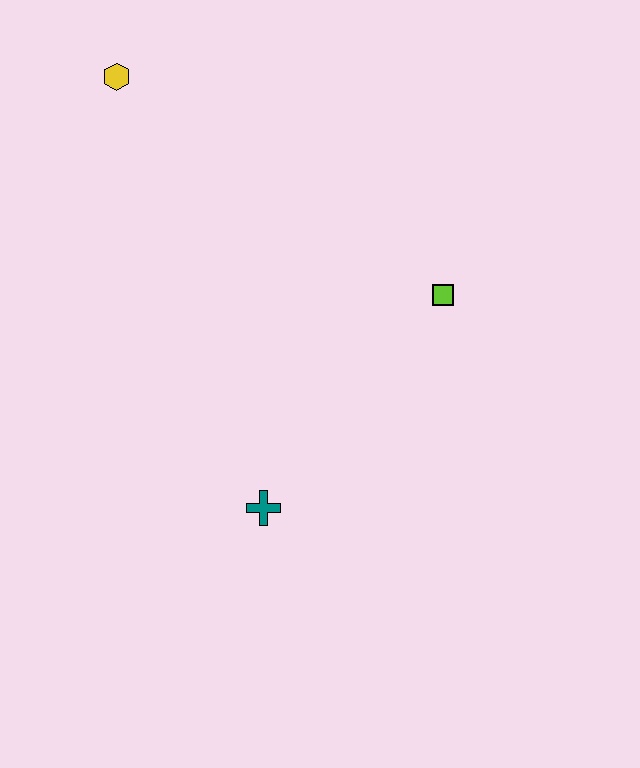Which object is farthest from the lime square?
The yellow hexagon is farthest from the lime square.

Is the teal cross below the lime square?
Yes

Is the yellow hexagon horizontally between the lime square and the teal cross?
No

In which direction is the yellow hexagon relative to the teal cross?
The yellow hexagon is above the teal cross.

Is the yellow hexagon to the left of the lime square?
Yes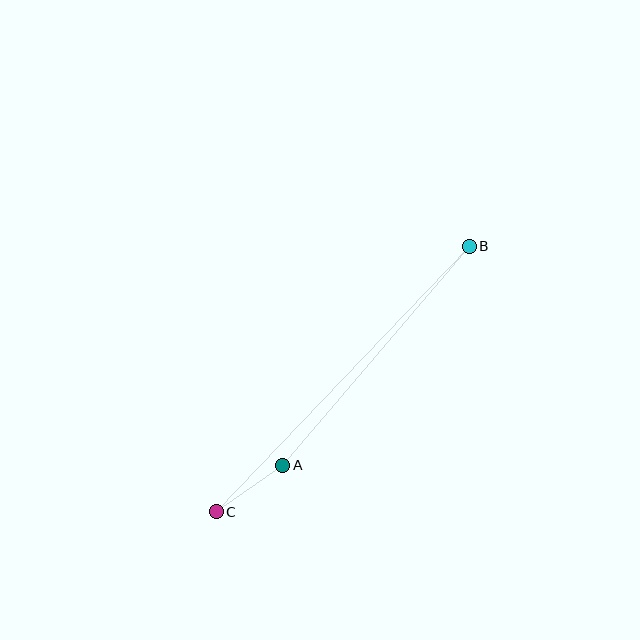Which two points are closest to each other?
Points A and C are closest to each other.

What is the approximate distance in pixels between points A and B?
The distance between A and B is approximately 288 pixels.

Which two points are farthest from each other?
Points B and C are farthest from each other.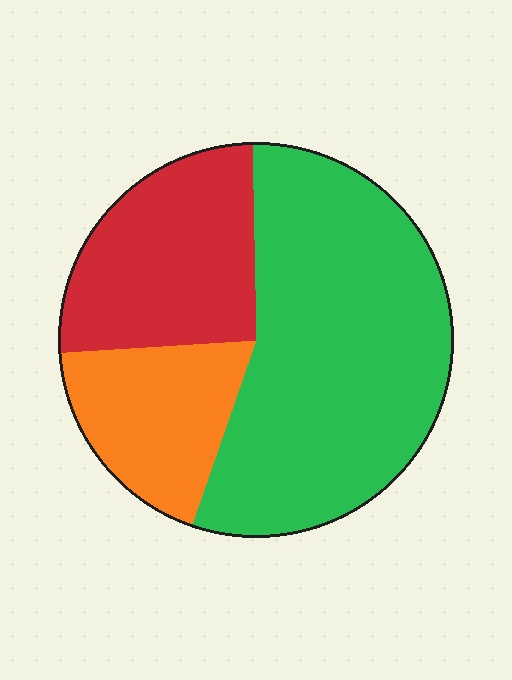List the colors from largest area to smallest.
From largest to smallest: green, red, orange.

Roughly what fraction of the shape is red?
Red covers roughly 25% of the shape.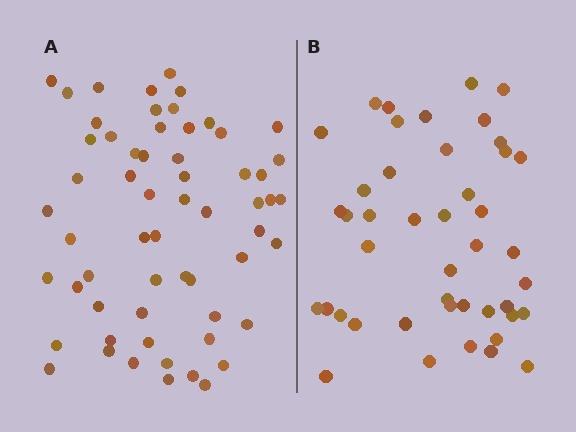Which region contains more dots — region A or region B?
Region A (the left region) has more dots.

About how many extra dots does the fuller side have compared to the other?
Region A has approximately 15 more dots than region B.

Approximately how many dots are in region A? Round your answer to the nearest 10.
About 60 dots.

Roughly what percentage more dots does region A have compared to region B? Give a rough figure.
About 35% more.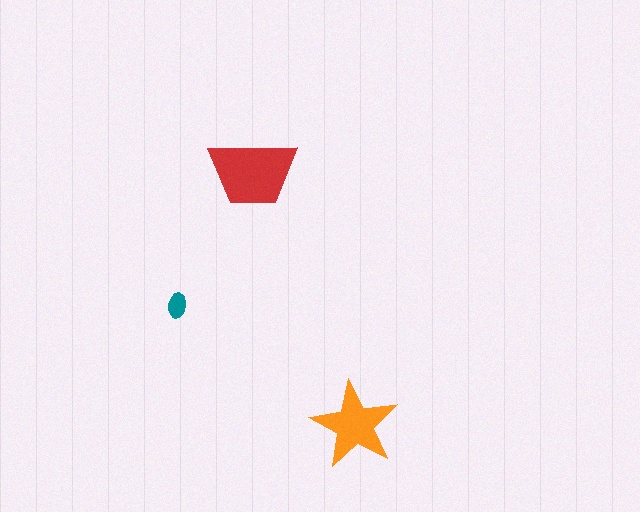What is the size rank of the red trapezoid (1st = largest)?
1st.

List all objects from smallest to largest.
The teal ellipse, the orange star, the red trapezoid.